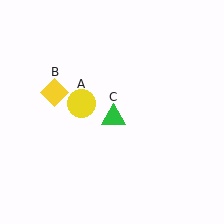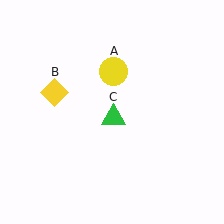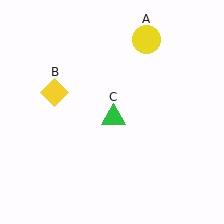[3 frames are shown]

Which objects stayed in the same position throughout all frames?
Yellow diamond (object B) and green triangle (object C) remained stationary.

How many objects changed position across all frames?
1 object changed position: yellow circle (object A).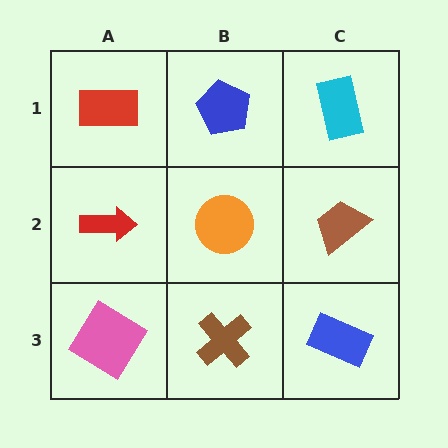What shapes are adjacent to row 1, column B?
An orange circle (row 2, column B), a red rectangle (row 1, column A), a cyan rectangle (row 1, column C).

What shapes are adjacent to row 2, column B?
A blue pentagon (row 1, column B), a brown cross (row 3, column B), a red arrow (row 2, column A), a brown trapezoid (row 2, column C).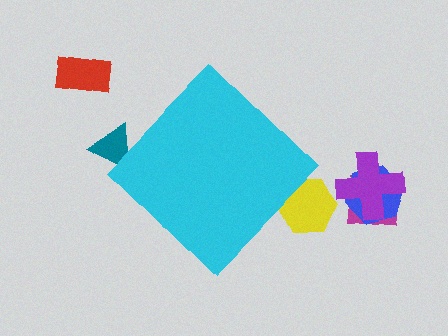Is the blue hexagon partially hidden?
No, the blue hexagon is fully visible.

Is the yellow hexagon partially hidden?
Yes, the yellow hexagon is partially hidden behind the cyan diamond.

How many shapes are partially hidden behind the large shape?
2 shapes are partially hidden.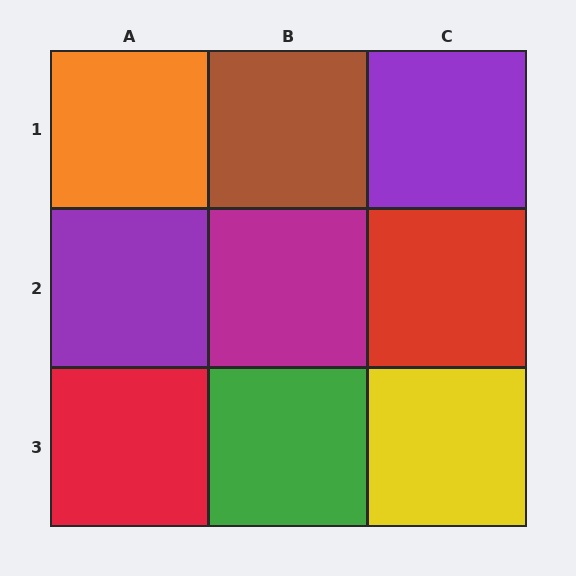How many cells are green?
1 cell is green.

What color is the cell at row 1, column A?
Orange.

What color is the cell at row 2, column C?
Red.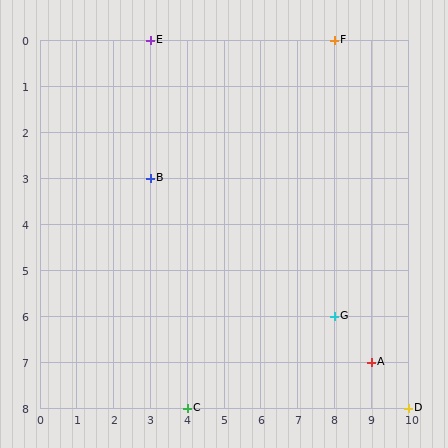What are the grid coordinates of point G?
Point G is at grid coordinates (8, 6).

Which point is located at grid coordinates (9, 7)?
Point A is at (9, 7).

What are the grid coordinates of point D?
Point D is at grid coordinates (10, 8).